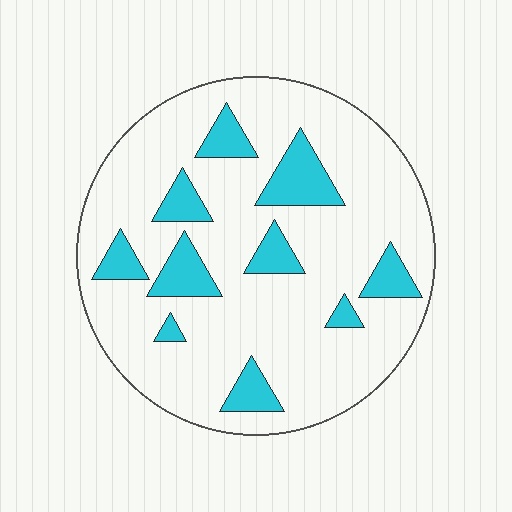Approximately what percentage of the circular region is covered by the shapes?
Approximately 20%.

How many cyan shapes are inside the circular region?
10.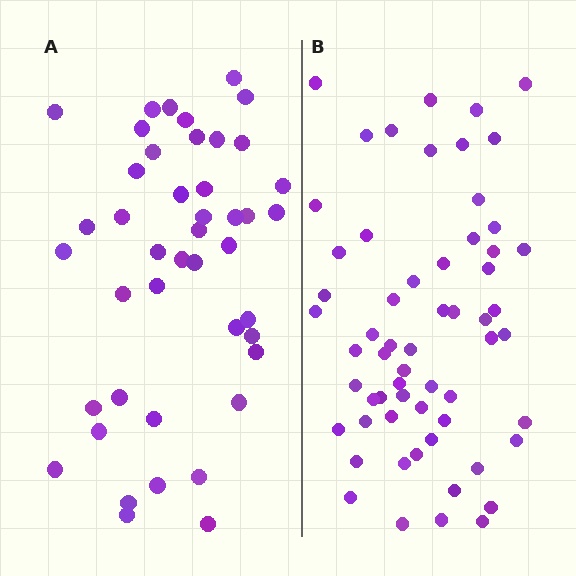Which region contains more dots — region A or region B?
Region B (the right region) has more dots.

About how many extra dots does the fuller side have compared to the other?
Region B has approximately 15 more dots than region A.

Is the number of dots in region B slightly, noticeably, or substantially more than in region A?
Region B has noticeably more, but not dramatically so. The ratio is roughly 1.4 to 1.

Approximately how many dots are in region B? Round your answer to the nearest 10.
About 60 dots.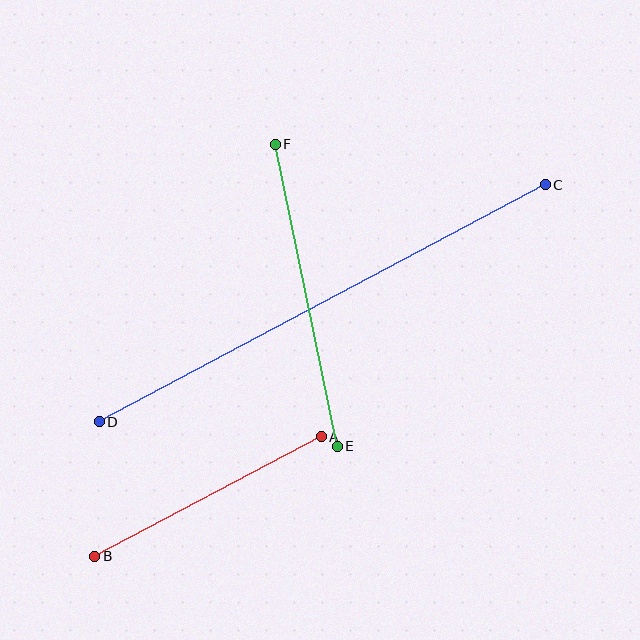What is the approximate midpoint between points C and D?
The midpoint is at approximately (322, 303) pixels.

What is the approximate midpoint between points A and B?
The midpoint is at approximately (208, 496) pixels.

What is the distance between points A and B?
The distance is approximately 256 pixels.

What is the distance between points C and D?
The distance is approximately 505 pixels.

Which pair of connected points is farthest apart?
Points C and D are farthest apart.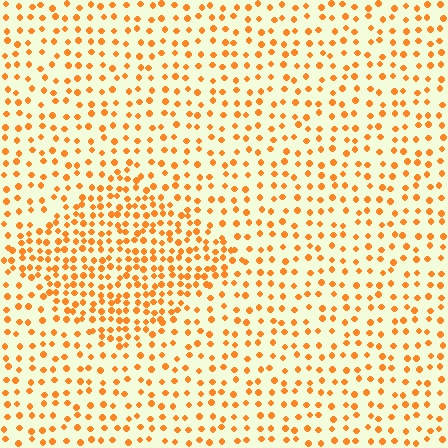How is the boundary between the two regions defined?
The boundary is defined by a change in element density (approximately 1.9x ratio). All elements are the same color, size, and shape.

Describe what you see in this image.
The image contains small orange elements arranged at two different densities. A diamond-shaped region is visible where the elements are more densely packed than the surrounding area.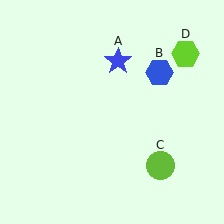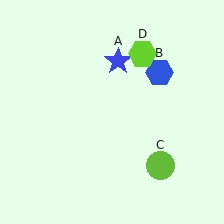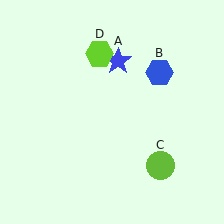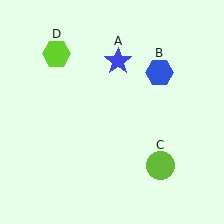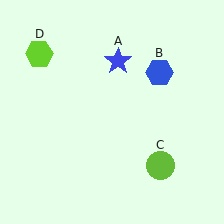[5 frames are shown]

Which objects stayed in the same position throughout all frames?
Blue star (object A) and blue hexagon (object B) and lime circle (object C) remained stationary.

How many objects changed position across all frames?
1 object changed position: lime hexagon (object D).